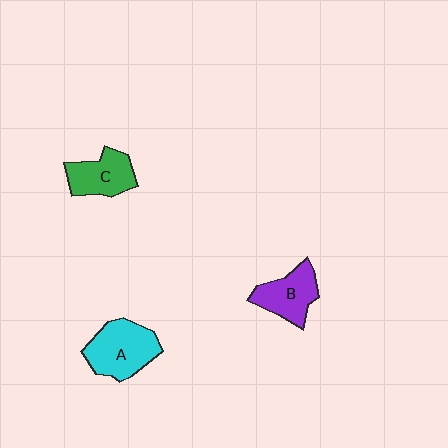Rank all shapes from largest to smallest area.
From largest to smallest: A (cyan), B (purple), C (green).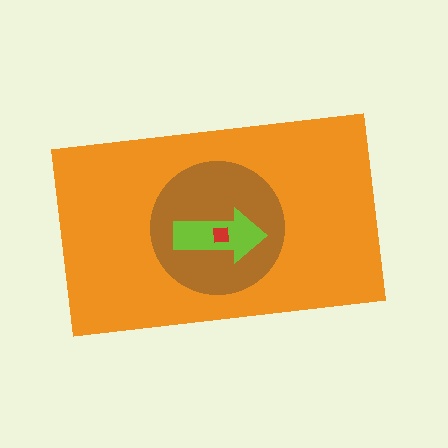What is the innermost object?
The red square.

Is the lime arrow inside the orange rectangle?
Yes.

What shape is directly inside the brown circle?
The lime arrow.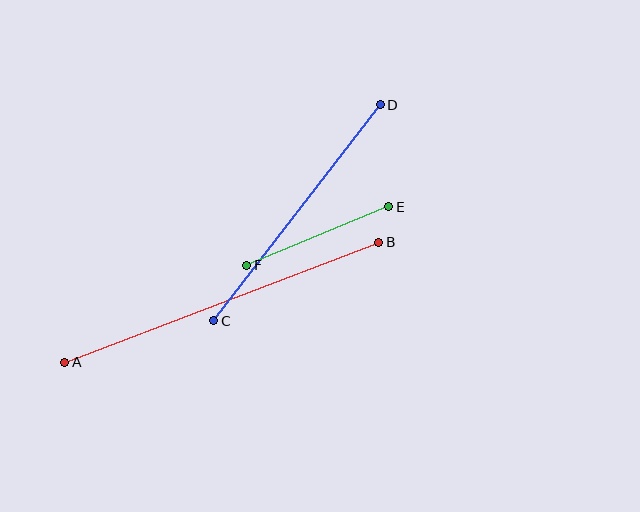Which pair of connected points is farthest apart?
Points A and B are farthest apart.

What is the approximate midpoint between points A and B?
The midpoint is at approximately (222, 302) pixels.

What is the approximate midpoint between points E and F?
The midpoint is at approximately (318, 236) pixels.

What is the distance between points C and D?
The distance is approximately 273 pixels.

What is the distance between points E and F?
The distance is approximately 154 pixels.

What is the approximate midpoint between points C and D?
The midpoint is at approximately (297, 213) pixels.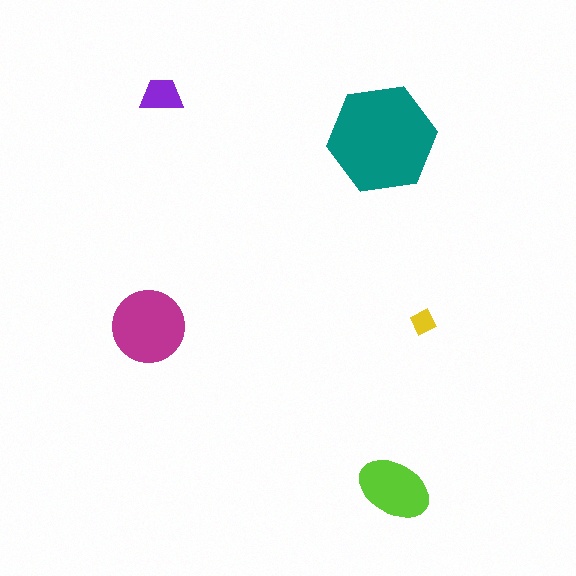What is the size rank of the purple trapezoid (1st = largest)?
4th.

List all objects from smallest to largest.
The yellow diamond, the purple trapezoid, the lime ellipse, the magenta circle, the teal hexagon.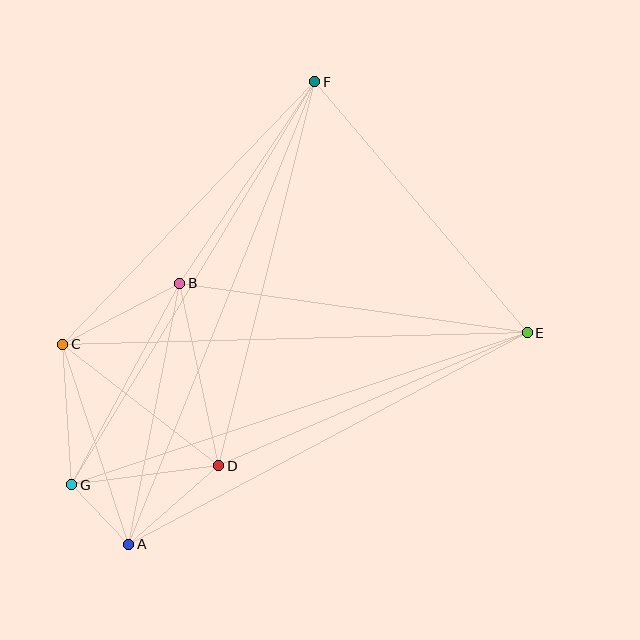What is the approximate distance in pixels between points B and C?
The distance between B and C is approximately 132 pixels.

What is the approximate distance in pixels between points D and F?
The distance between D and F is approximately 396 pixels.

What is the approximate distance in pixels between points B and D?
The distance between B and D is approximately 187 pixels.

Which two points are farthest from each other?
Points A and F are farthest from each other.